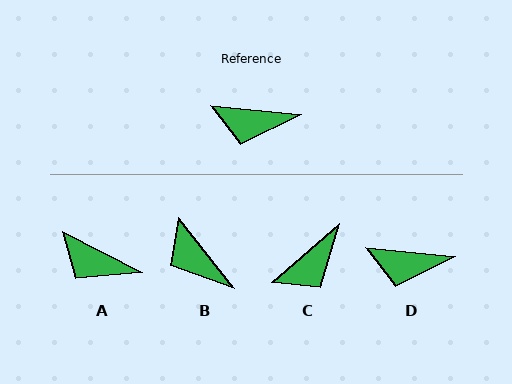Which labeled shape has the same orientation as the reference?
D.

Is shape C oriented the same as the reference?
No, it is off by about 46 degrees.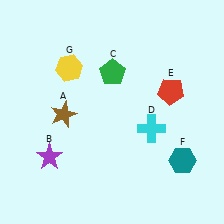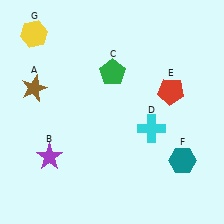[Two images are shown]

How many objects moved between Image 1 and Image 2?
2 objects moved between the two images.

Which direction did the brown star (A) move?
The brown star (A) moved left.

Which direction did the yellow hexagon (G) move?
The yellow hexagon (G) moved left.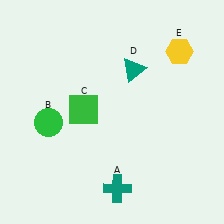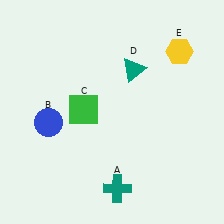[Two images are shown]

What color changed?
The circle (B) changed from green in Image 1 to blue in Image 2.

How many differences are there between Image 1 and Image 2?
There is 1 difference between the two images.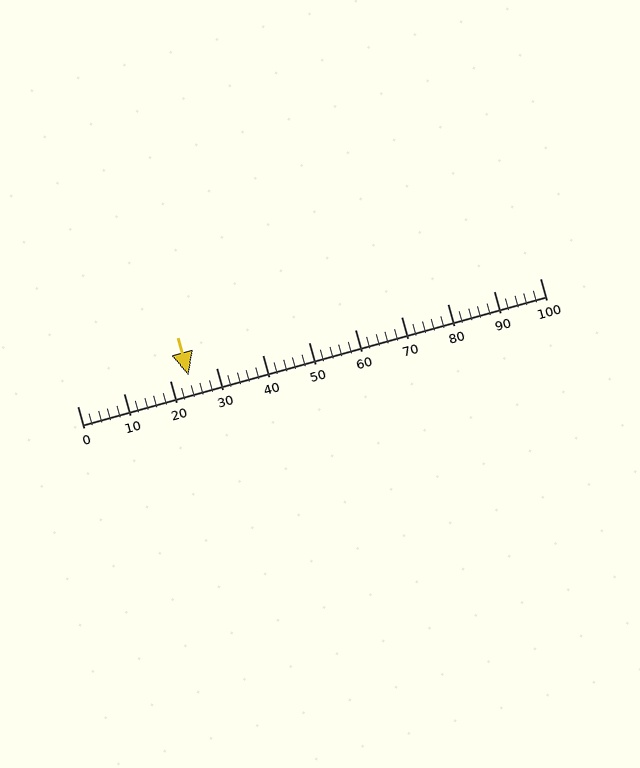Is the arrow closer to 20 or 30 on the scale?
The arrow is closer to 20.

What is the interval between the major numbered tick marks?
The major tick marks are spaced 10 units apart.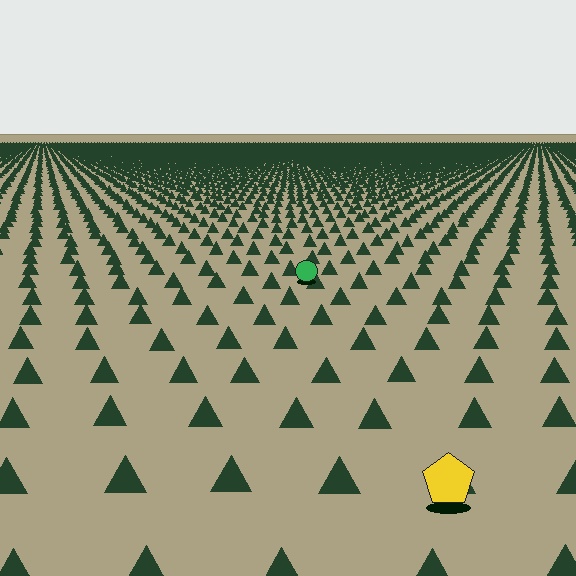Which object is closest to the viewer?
The yellow pentagon is closest. The texture marks near it are larger and more spread out.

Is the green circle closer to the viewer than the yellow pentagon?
No. The yellow pentagon is closer — you can tell from the texture gradient: the ground texture is coarser near it.